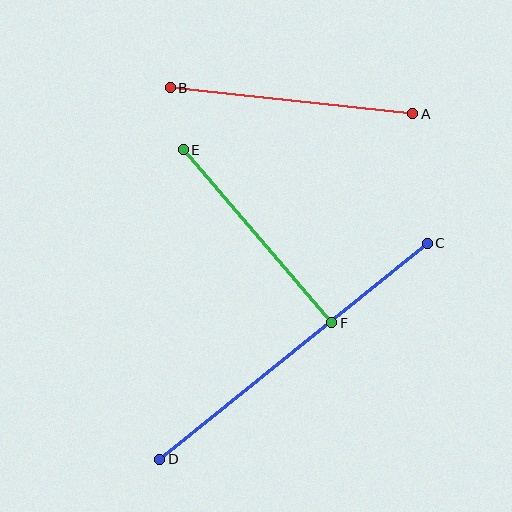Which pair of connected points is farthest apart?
Points C and D are farthest apart.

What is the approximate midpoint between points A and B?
The midpoint is at approximately (292, 101) pixels.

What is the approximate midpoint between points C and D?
The midpoint is at approximately (294, 351) pixels.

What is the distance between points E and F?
The distance is approximately 228 pixels.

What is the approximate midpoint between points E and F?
The midpoint is at approximately (257, 236) pixels.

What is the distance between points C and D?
The distance is approximately 344 pixels.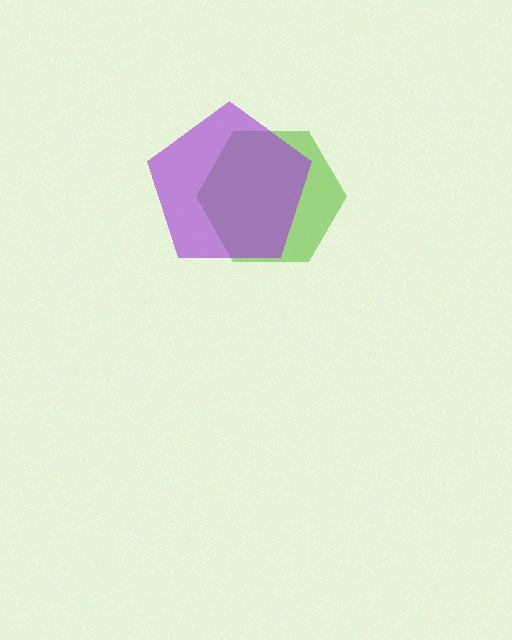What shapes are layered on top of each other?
The layered shapes are: a lime hexagon, a purple pentagon.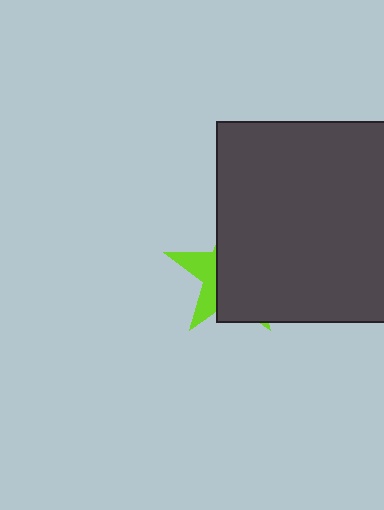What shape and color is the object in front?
The object in front is a dark gray square.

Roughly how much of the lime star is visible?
A small part of it is visible (roughly 30%).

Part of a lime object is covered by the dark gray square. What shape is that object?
It is a star.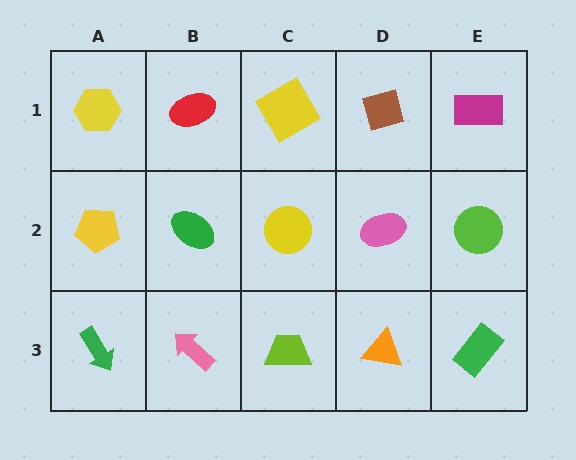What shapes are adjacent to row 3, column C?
A yellow circle (row 2, column C), a pink arrow (row 3, column B), an orange triangle (row 3, column D).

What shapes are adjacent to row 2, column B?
A red ellipse (row 1, column B), a pink arrow (row 3, column B), a yellow pentagon (row 2, column A), a yellow circle (row 2, column C).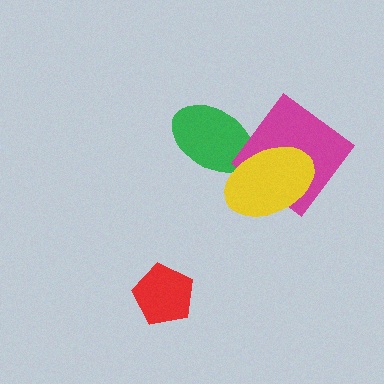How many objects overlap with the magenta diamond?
1 object overlaps with the magenta diamond.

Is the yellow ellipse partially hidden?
No, no other shape covers it.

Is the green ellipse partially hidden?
Yes, it is partially covered by another shape.